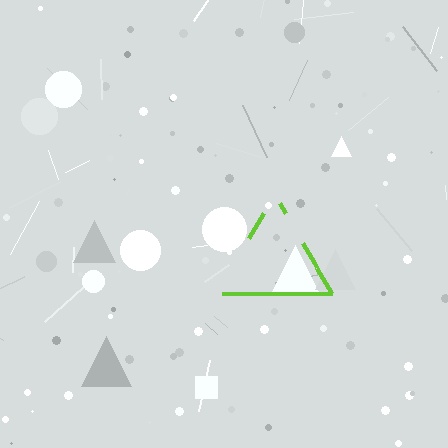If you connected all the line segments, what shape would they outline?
They would outline a triangle.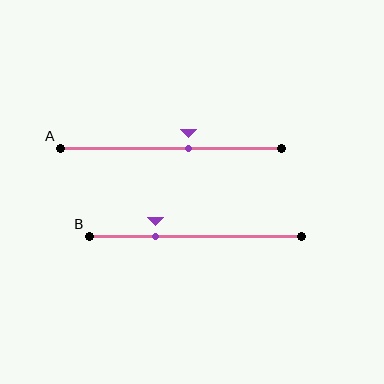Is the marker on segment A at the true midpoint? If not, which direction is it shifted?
No, the marker on segment A is shifted to the right by about 8% of the segment length.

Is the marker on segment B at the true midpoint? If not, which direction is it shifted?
No, the marker on segment B is shifted to the left by about 19% of the segment length.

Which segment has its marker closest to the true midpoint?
Segment A has its marker closest to the true midpoint.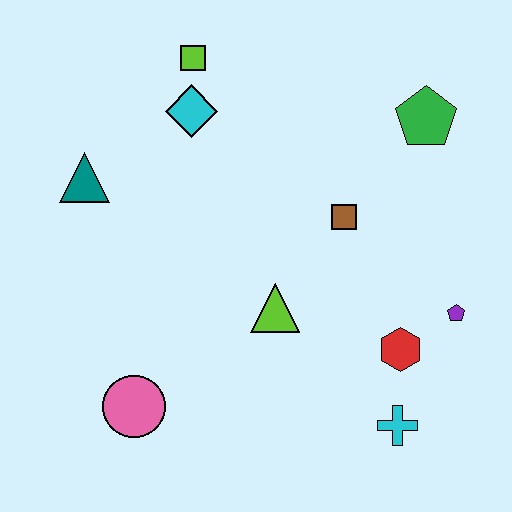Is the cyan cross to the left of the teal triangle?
No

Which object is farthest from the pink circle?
The green pentagon is farthest from the pink circle.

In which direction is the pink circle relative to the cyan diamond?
The pink circle is below the cyan diamond.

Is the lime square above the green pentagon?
Yes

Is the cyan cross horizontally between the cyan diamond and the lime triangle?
No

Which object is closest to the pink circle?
The lime triangle is closest to the pink circle.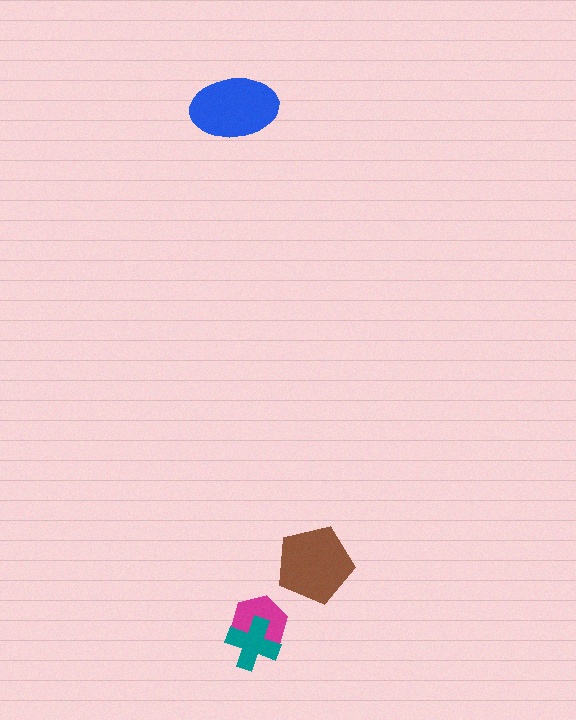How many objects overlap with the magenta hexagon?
1 object overlaps with the magenta hexagon.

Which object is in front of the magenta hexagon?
The teal cross is in front of the magenta hexagon.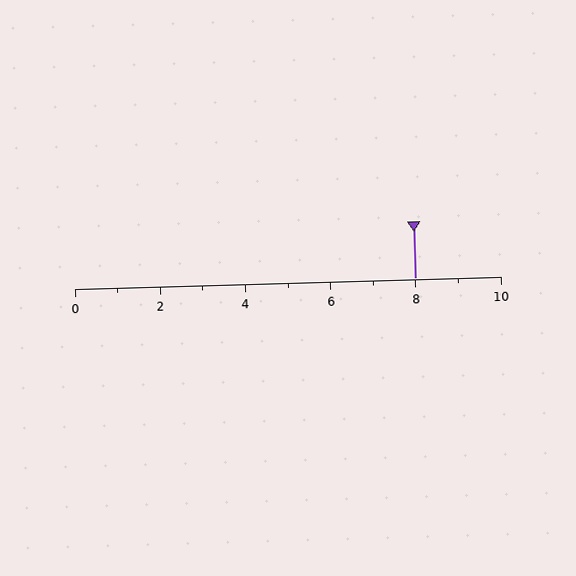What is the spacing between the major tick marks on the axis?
The major ticks are spaced 2 apart.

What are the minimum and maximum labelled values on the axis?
The axis runs from 0 to 10.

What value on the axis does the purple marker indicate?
The marker indicates approximately 8.